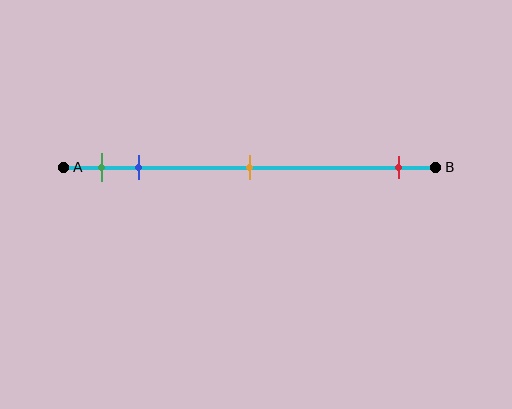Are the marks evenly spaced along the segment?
No, the marks are not evenly spaced.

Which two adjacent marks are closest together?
The green and blue marks are the closest adjacent pair.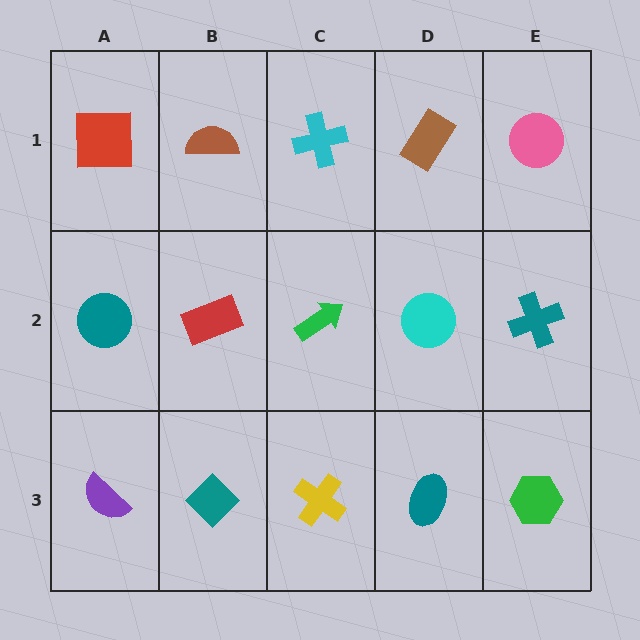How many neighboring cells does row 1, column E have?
2.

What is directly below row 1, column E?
A teal cross.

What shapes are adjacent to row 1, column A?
A teal circle (row 2, column A), a brown semicircle (row 1, column B).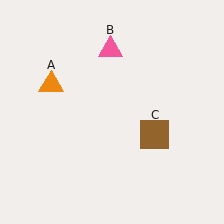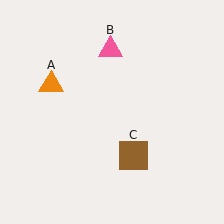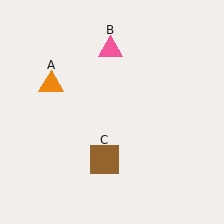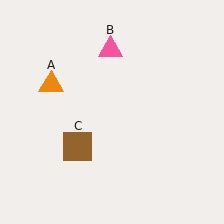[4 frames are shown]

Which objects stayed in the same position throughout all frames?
Orange triangle (object A) and pink triangle (object B) remained stationary.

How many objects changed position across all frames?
1 object changed position: brown square (object C).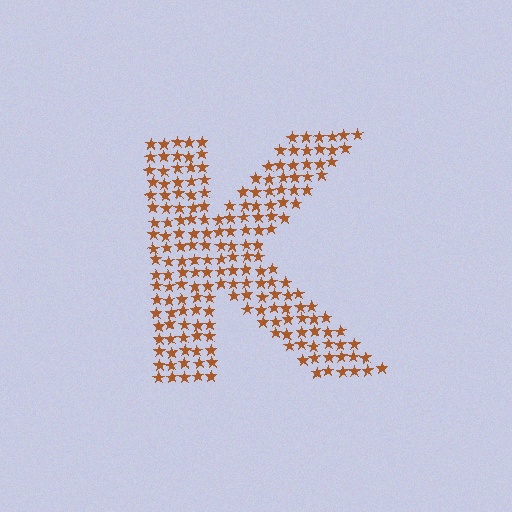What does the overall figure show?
The overall figure shows the letter K.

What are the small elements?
The small elements are stars.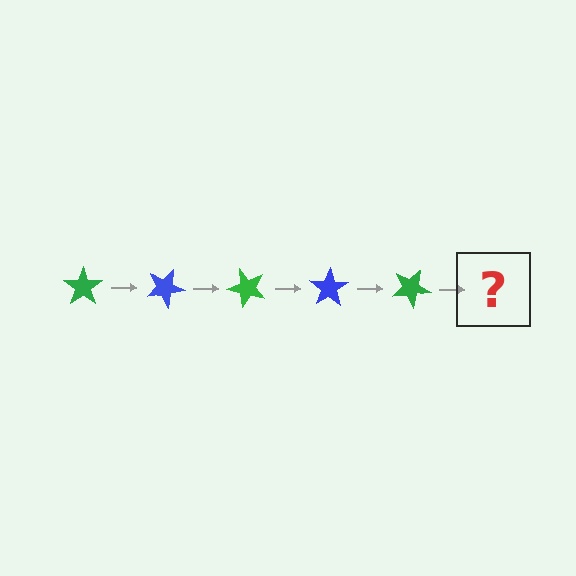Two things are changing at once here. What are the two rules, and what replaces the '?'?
The two rules are that it rotates 25 degrees each step and the color cycles through green and blue. The '?' should be a blue star, rotated 125 degrees from the start.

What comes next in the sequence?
The next element should be a blue star, rotated 125 degrees from the start.